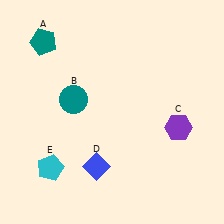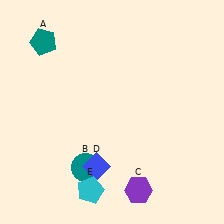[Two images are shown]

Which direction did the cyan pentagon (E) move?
The cyan pentagon (E) moved right.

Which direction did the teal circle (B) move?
The teal circle (B) moved down.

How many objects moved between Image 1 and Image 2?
3 objects moved between the two images.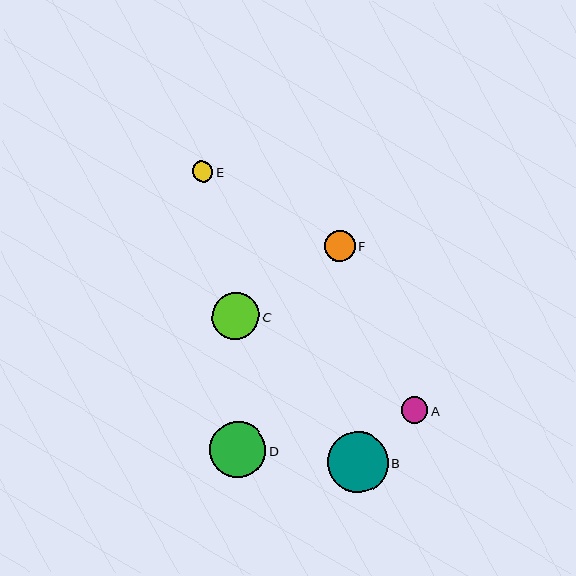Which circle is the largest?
Circle B is the largest with a size of approximately 61 pixels.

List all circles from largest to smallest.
From largest to smallest: B, D, C, F, A, E.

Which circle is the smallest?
Circle E is the smallest with a size of approximately 20 pixels.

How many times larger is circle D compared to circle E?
Circle D is approximately 2.7 times the size of circle E.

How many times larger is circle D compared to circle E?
Circle D is approximately 2.7 times the size of circle E.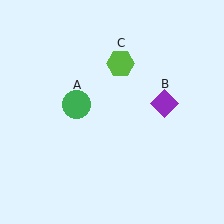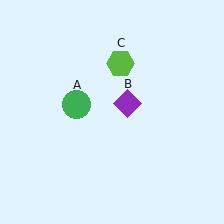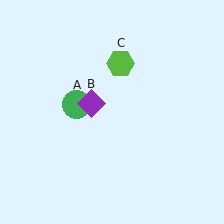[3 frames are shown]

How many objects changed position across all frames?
1 object changed position: purple diamond (object B).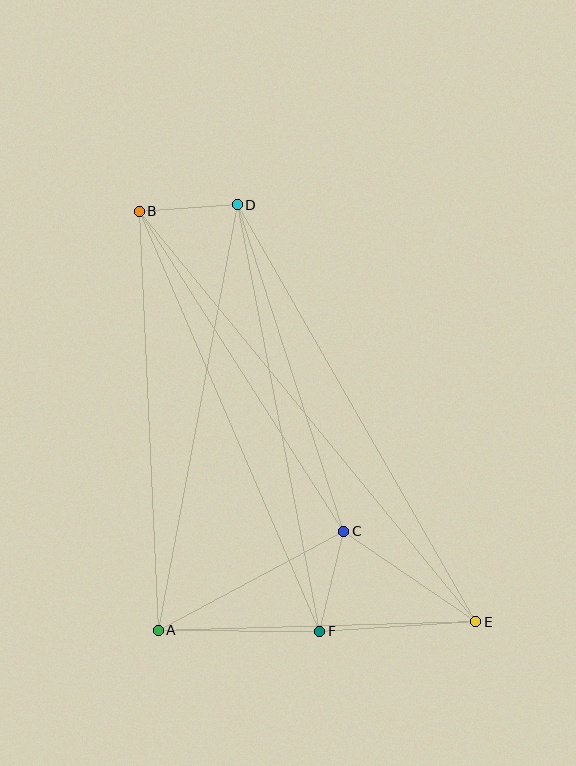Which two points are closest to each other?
Points B and D are closest to each other.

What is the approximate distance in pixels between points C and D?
The distance between C and D is approximately 344 pixels.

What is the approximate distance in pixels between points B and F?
The distance between B and F is approximately 457 pixels.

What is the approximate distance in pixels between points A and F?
The distance between A and F is approximately 161 pixels.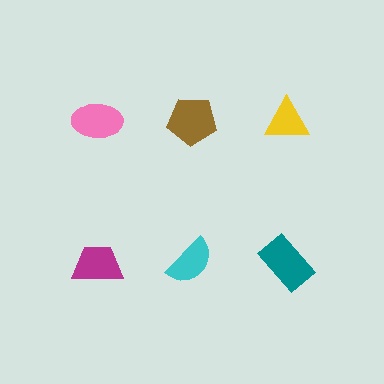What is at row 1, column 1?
A pink ellipse.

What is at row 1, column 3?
A yellow triangle.